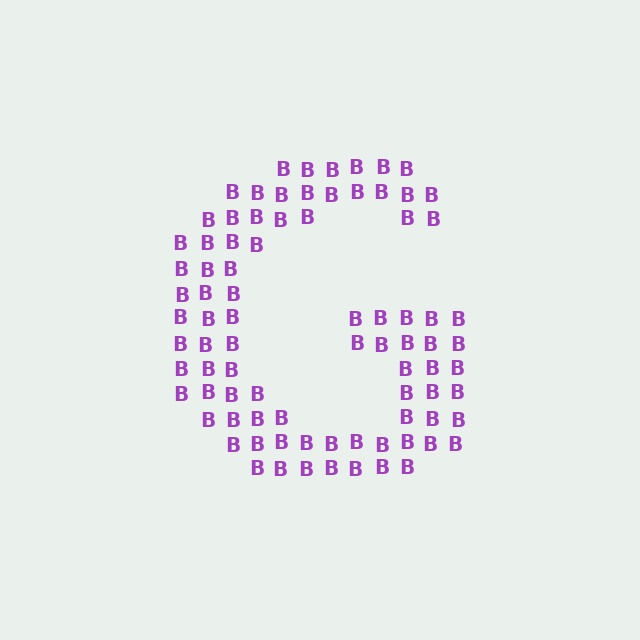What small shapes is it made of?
It is made of small letter B's.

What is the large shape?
The large shape is the letter G.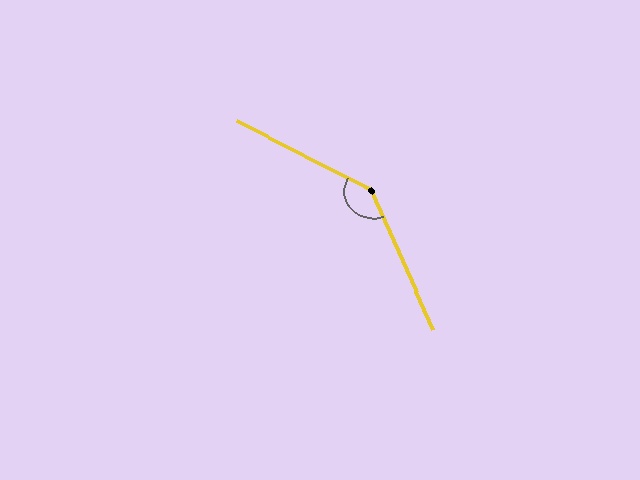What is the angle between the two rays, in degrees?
Approximately 141 degrees.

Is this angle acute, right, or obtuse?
It is obtuse.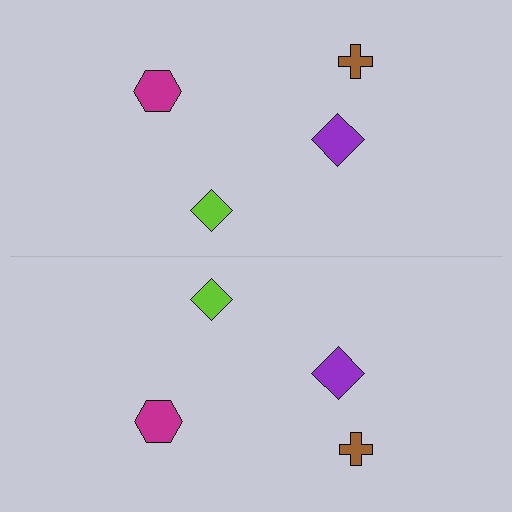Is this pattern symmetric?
Yes, this pattern has bilateral (reflection) symmetry.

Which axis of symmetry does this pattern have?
The pattern has a horizontal axis of symmetry running through the center of the image.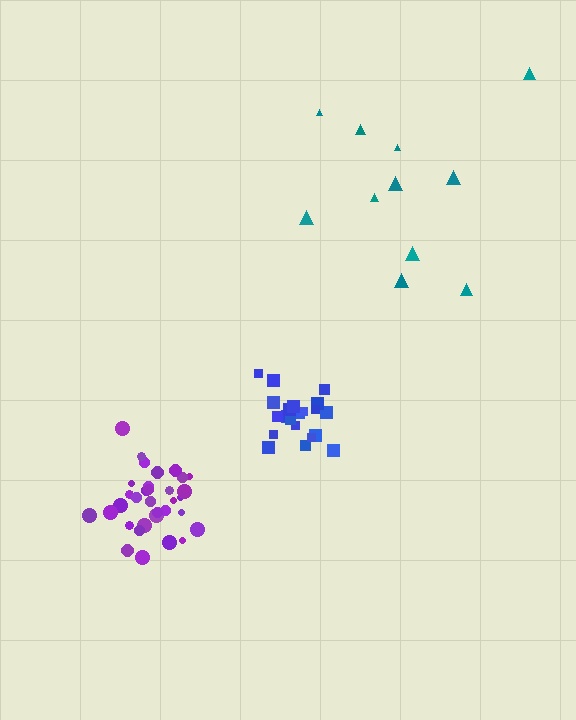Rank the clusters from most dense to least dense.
purple, blue, teal.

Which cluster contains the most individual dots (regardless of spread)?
Purple (34).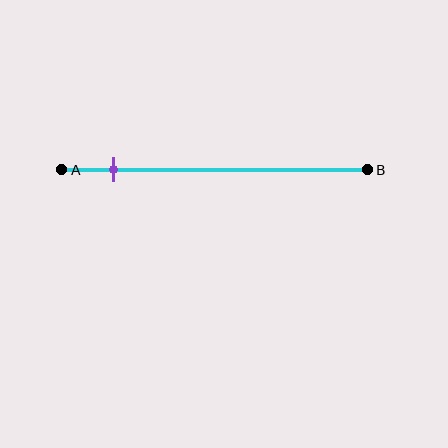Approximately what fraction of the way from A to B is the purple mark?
The purple mark is approximately 15% of the way from A to B.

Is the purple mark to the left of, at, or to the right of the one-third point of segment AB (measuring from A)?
The purple mark is to the left of the one-third point of segment AB.